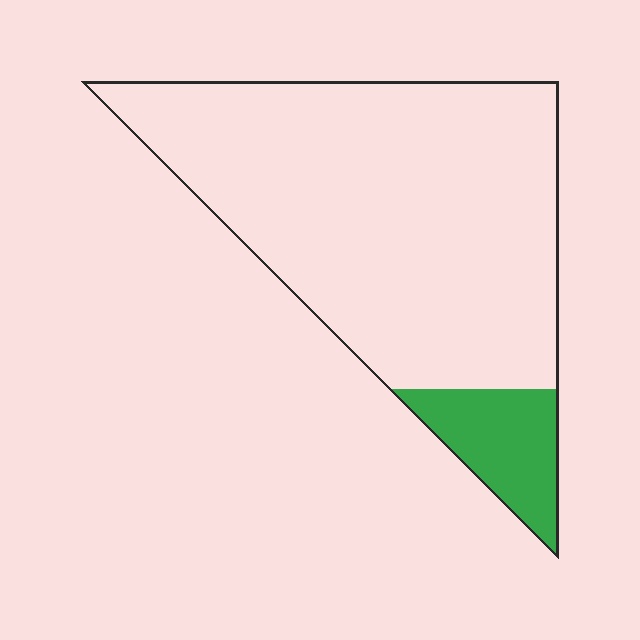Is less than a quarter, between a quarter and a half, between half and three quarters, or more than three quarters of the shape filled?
Less than a quarter.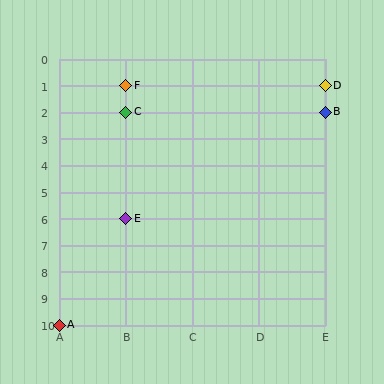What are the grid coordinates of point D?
Point D is at grid coordinates (E, 1).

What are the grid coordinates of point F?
Point F is at grid coordinates (B, 1).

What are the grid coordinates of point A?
Point A is at grid coordinates (A, 10).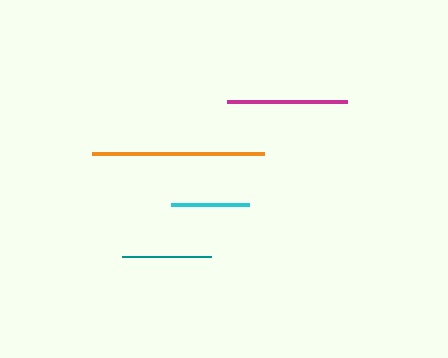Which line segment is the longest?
The orange line is the longest at approximately 172 pixels.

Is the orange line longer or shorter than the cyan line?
The orange line is longer than the cyan line.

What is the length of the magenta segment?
The magenta segment is approximately 120 pixels long.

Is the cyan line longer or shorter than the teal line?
The teal line is longer than the cyan line.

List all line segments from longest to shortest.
From longest to shortest: orange, magenta, teal, cyan.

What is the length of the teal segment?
The teal segment is approximately 89 pixels long.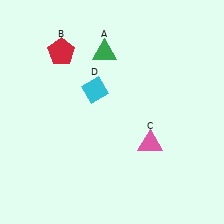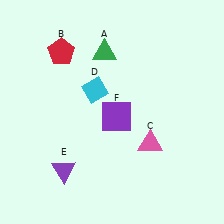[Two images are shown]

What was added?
A purple triangle (E), a purple square (F) were added in Image 2.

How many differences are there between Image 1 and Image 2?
There are 2 differences between the two images.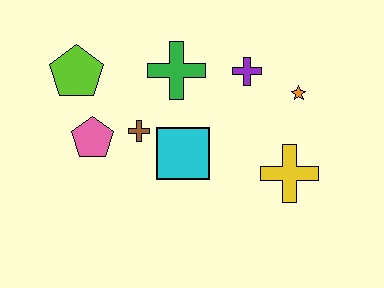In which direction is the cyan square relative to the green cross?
The cyan square is below the green cross.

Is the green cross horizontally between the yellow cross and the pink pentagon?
Yes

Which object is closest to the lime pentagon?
The pink pentagon is closest to the lime pentagon.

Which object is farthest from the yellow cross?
The lime pentagon is farthest from the yellow cross.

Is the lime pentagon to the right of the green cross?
No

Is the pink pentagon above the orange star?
No